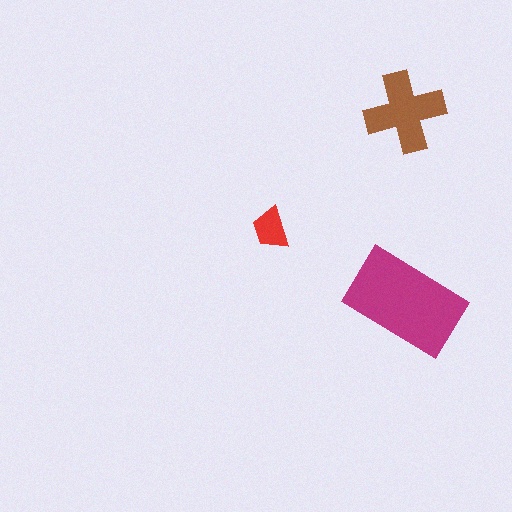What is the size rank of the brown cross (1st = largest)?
2nd.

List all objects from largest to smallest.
The magenta rectangle, the brown cross, the red trapezoid.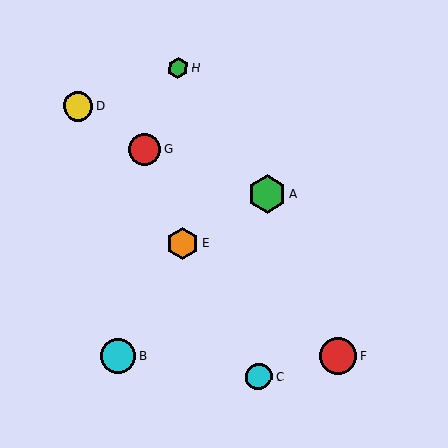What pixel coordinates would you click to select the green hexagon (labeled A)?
Click at (267, 194) to select the green hexagon A.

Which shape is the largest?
The green hexagon (labeled A) is the largest.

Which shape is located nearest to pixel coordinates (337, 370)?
The red circle (labeled F) at (338, 356) is nearest to that location.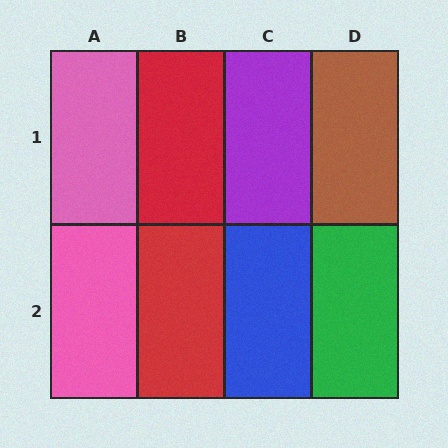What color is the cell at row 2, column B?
Red.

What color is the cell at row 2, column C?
Blue.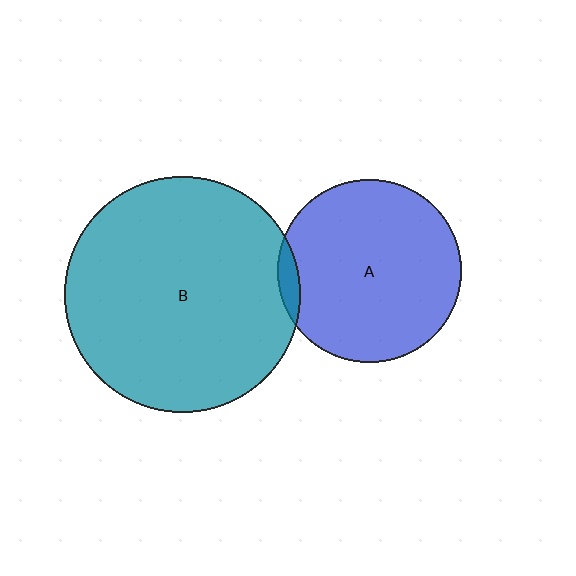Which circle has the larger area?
Circle B (teal).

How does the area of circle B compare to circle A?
Approximately 1.6 times.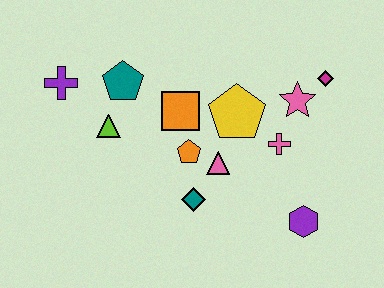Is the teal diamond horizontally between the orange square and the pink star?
Yes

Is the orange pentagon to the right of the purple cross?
Yes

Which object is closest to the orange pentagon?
The pink triangle is closest to the orange pentagon.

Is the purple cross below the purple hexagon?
No